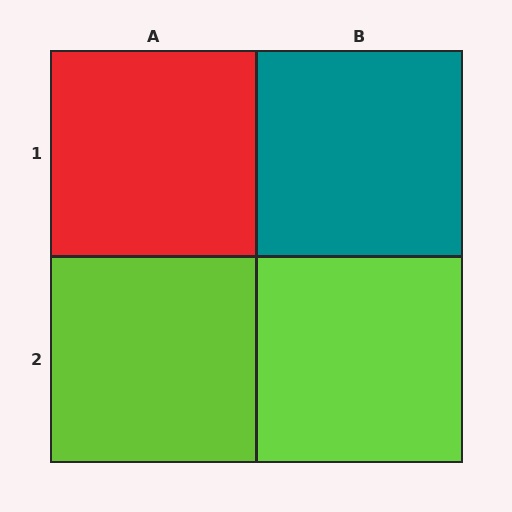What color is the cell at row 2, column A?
Lime.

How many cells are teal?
1 cell is teal.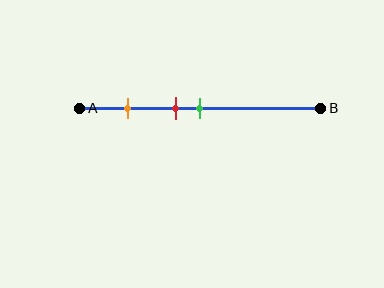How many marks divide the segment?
There are 3 marks dividing the segment.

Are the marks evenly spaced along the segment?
No, the marks are not evenly spaced.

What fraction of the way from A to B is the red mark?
The red mark is approximately 40% (0.4) of the way from A to B.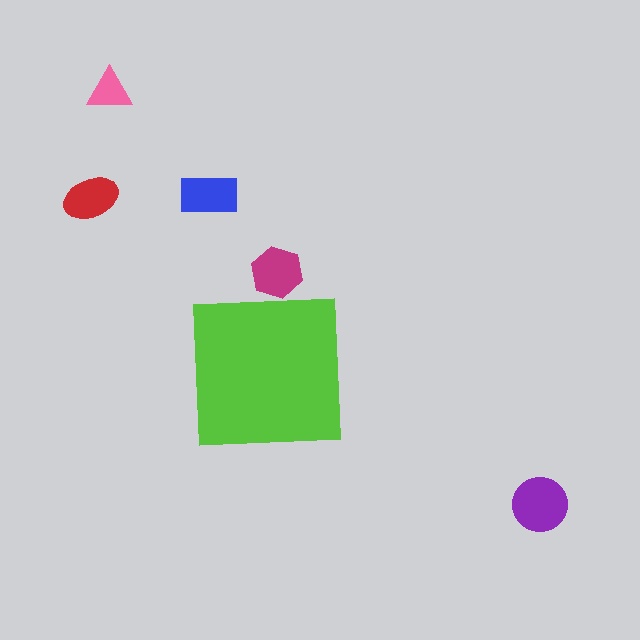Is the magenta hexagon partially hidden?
Yes, the magenta hexagon is partially hidden behind the lime square.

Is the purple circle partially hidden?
No, the purple circle is fully visible.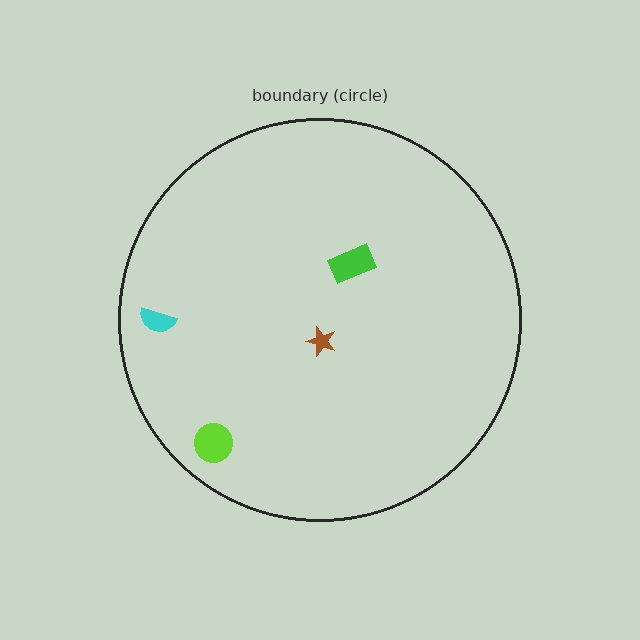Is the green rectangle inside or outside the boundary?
Inside.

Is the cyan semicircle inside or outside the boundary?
Inside.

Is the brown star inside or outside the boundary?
Inside.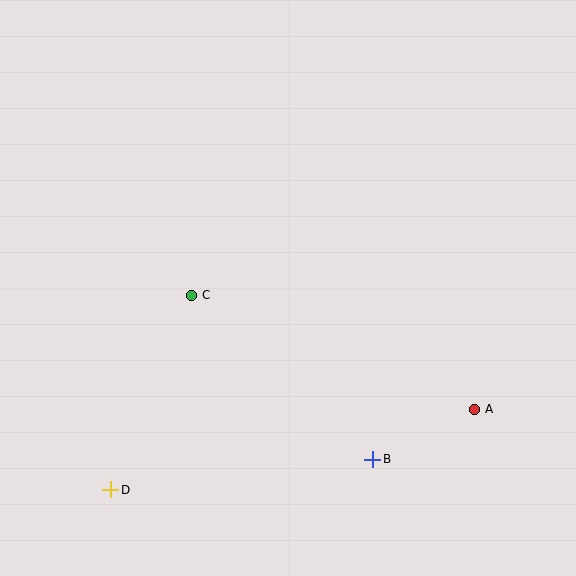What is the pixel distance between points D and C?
The distance between D and C is 211 pixels.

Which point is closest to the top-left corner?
Point C is closest to the top-left corner.